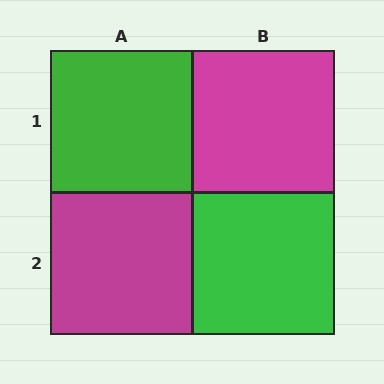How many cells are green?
2 cells are green.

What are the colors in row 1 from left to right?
Green, magenta.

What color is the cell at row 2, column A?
Magenta.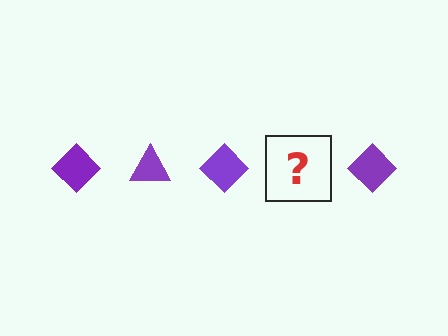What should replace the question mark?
The question mark should be replaced with a purple triangle.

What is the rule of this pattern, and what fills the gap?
The rule is that the pattern cycles through diamond, triangle shapes in purple. The gap should be filled with a purple triangle.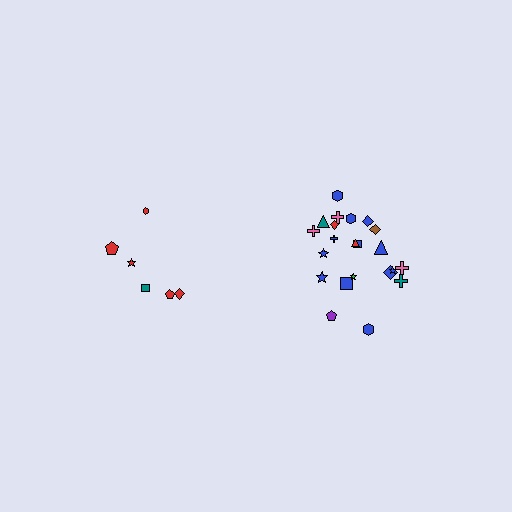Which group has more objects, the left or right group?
The right group.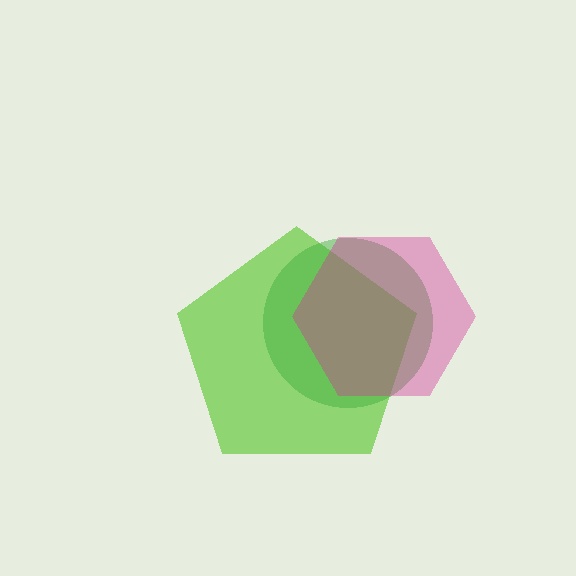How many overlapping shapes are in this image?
There are 3 overlapping shapes in the image.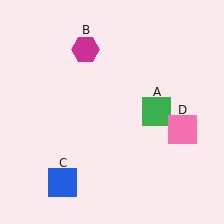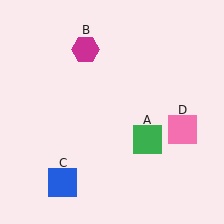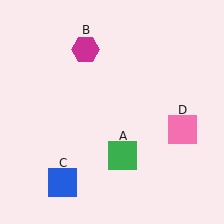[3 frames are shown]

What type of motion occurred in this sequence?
The green square (object A) rotated clockwise around the center of the scene.